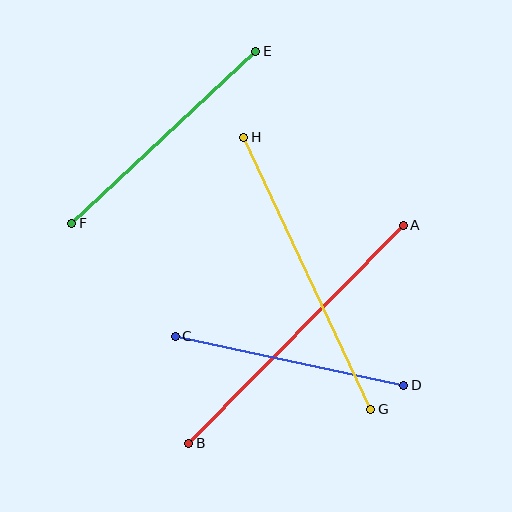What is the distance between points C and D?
The distance is approximately 234 pixels.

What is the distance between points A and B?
The distance is approximately 306 pixels.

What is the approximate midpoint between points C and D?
The midpoint is at approximately (290, 361) pixels.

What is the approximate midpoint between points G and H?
The midpoint is at approximately (307, 273) pixels.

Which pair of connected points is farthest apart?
Points A and B are farthest apart.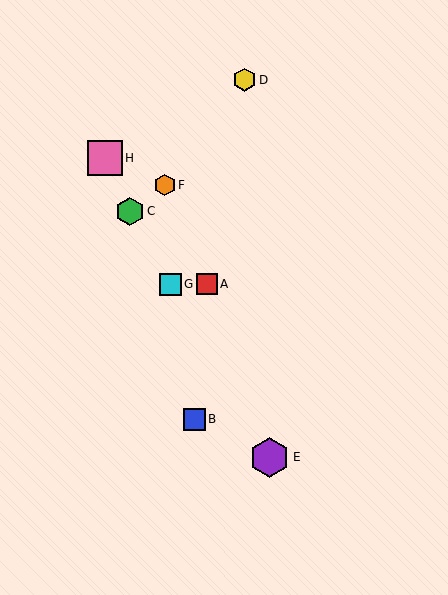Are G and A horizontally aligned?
Yes, both are at y≈284.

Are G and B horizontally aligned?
No, G is at y≈284 and B is at y≈419.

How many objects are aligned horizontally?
2 objects (A, G) are aligned horizontally.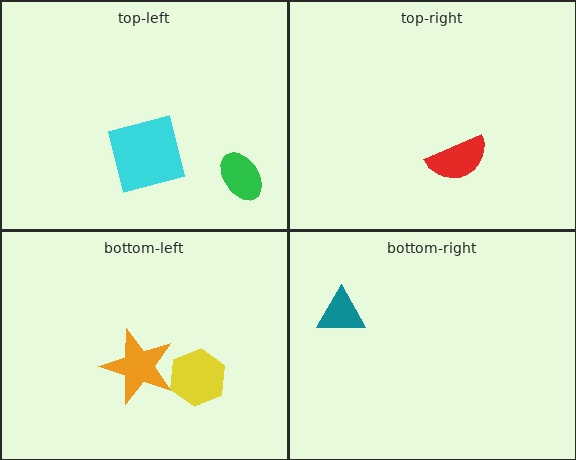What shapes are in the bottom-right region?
The teal triangle.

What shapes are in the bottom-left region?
The orange star, the yellow hexagon.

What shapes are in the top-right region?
The red semicircle.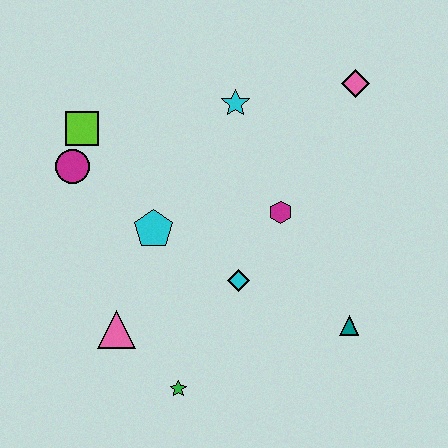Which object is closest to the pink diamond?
The cyan star is closest to the pink diamond.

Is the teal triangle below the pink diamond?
Yes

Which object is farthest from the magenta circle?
The teal triangle is farthest from the magenta circle.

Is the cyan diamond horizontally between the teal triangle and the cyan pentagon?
Yes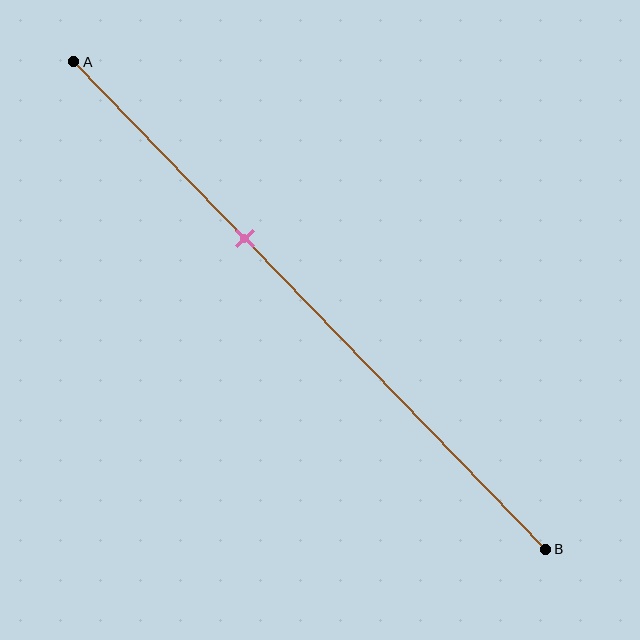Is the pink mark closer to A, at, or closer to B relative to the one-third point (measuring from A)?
The pink mark is approximately at the one-third point of segment AB.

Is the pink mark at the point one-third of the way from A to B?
Yes, the mark is approximately at the one-third point.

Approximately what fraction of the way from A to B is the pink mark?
The pink mark is approximately 35% of the way from A to B.